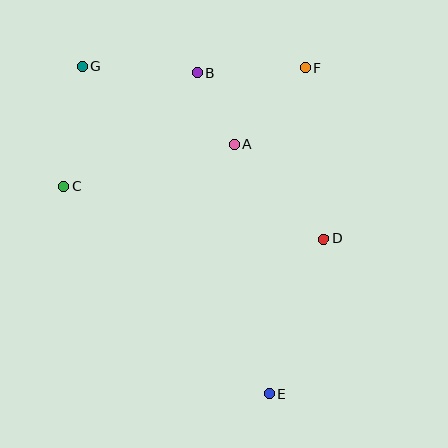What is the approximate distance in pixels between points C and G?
The distance between C and G is approximately 122 pixels.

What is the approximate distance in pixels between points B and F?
The distance between B and F is approximately 108 pixels.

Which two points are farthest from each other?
Points E and G are farthest from each other.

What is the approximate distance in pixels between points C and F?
The distance between C and F is approximately 269 pixels.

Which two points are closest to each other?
Points A and B are closest to each other.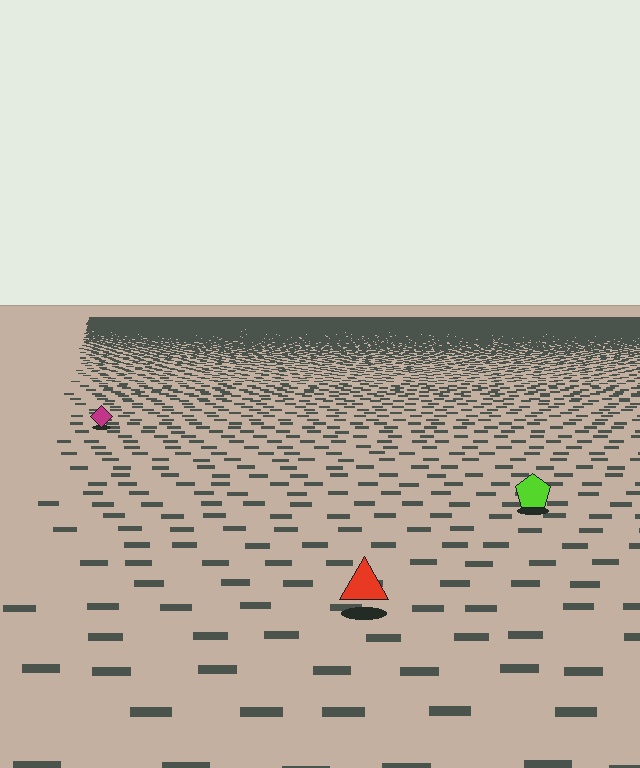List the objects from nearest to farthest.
From nearest to farthest: the red triangle, the lime pentagon, the magenta diamond.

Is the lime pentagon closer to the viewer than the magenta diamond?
Yes. The lime pentagon is closer — you can tell from the texture gradient: the ground texture is coarser near it.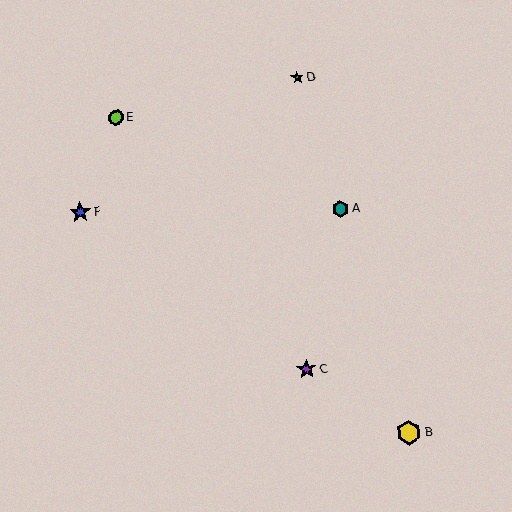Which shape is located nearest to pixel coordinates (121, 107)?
The lime circle (labeled E) at (116, 117) is nearest to that location.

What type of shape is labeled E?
Shape E is a lime circle.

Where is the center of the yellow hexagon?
The center of the yellow hexagon is at (409, 433).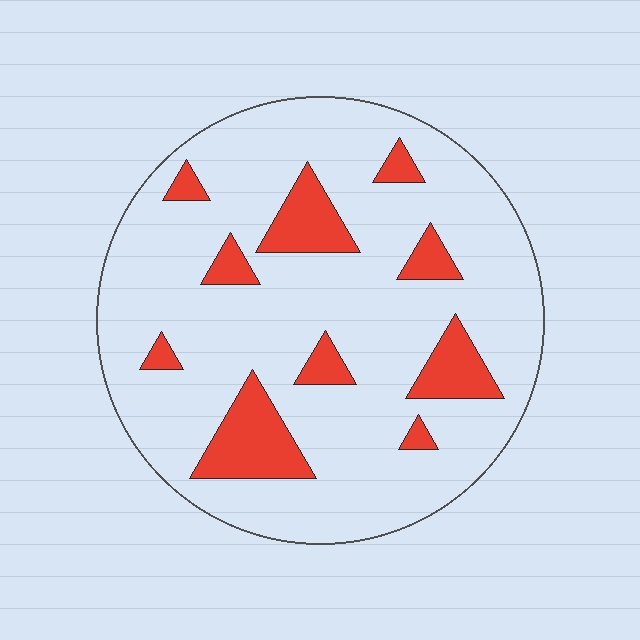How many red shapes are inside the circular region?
10.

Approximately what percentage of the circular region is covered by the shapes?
Approximately 15%.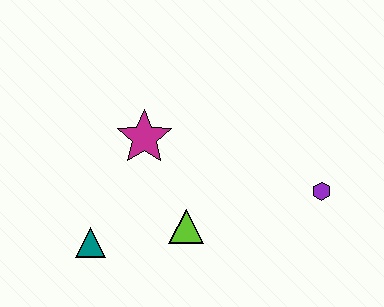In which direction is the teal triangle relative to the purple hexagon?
The teal triangle is to the left of the purple hexagon.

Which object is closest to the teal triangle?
The lime triangle is closest to the teal triangle.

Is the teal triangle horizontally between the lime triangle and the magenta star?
No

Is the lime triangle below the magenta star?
Yes